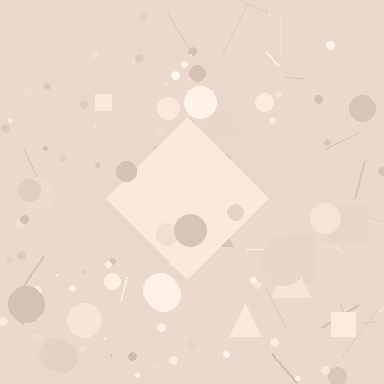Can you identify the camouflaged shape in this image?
The camouflaged shape is a diamond.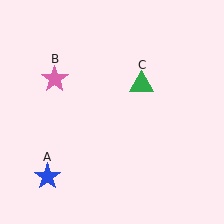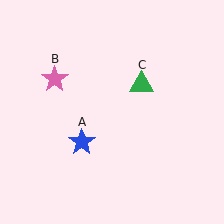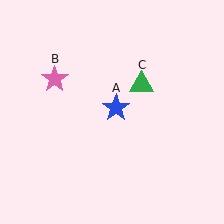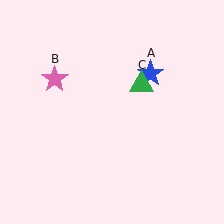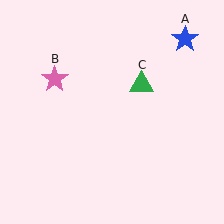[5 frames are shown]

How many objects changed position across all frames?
1 object changed position: blue star (object A).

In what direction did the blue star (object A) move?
The blue star (object A) moved up and to the right.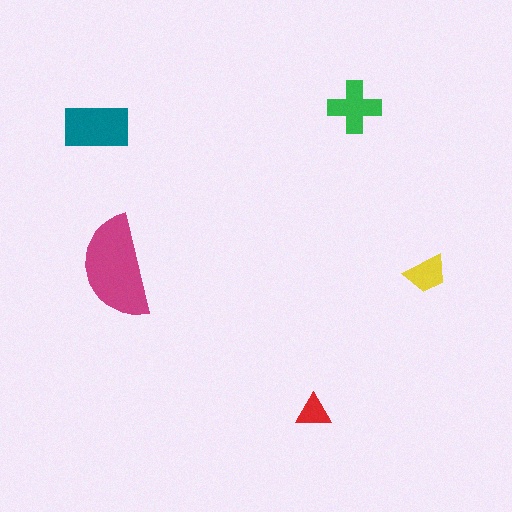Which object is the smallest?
The red triangle.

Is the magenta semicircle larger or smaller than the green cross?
Larger.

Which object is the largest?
The magenta semicircle.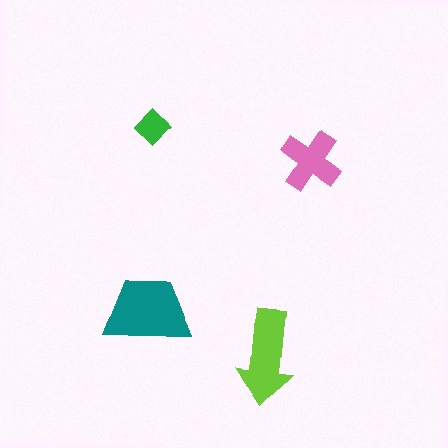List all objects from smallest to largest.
The green diamond, the pink cross, the lime arrow, the teal trapezoid.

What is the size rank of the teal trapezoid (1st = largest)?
1st.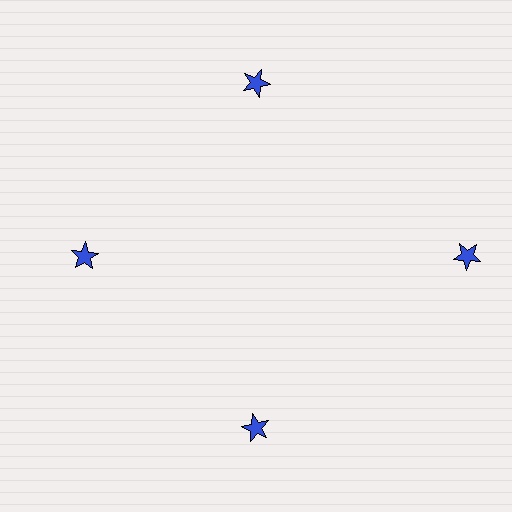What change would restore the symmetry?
The symmetry would be restored by moving it inward, back onto the ring so that all 4 stars sit at equal angles and equal distance from the center.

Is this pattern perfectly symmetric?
No. The 4 blue stars are arranged in a ring, but one element near the 3 o'clock position is pushed outward from the center, breaking the 4-fold rotational symmetry.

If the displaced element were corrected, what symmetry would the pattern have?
It would have 4-fold rotational symmetry — the pattern would map onto itself every 90 degrees.